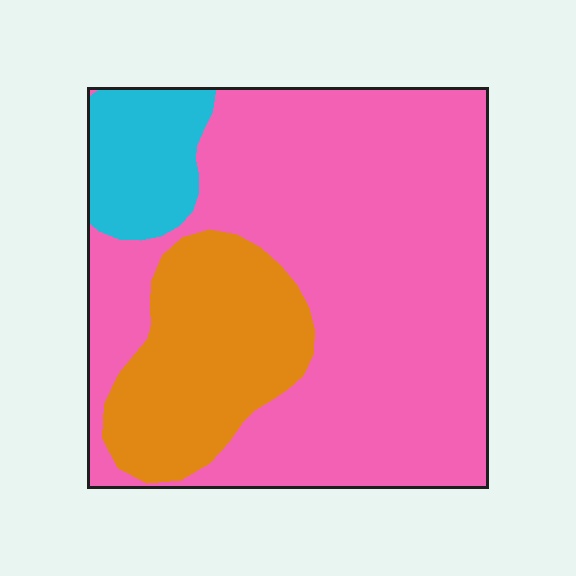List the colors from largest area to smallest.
From largest to smallest: pink, orange, cyan.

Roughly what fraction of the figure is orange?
Orange covers about 20% of the figure.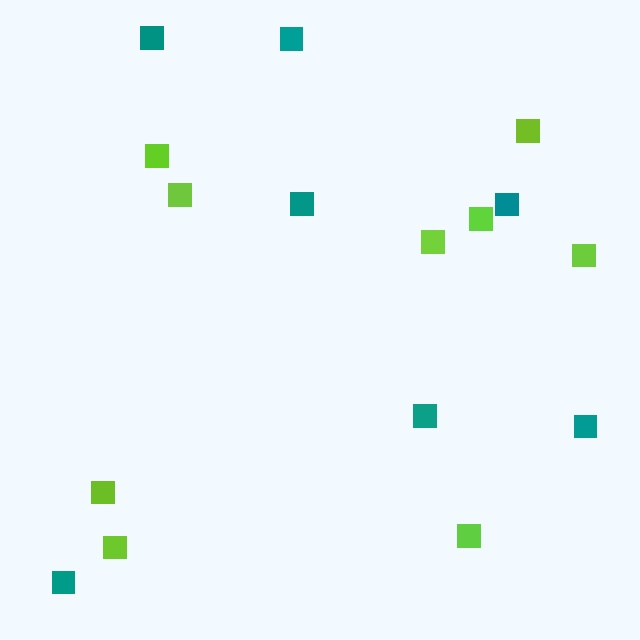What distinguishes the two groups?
There are 2 groups: one group of lime squares (9) and one group of teal squares (7).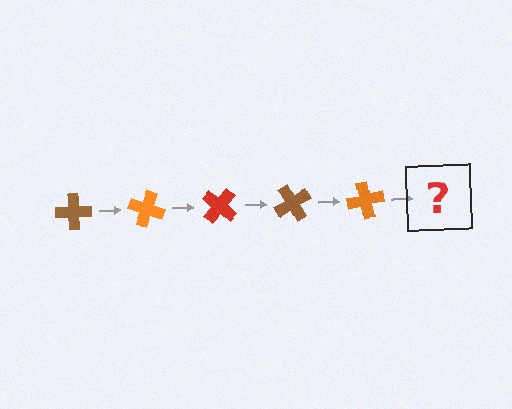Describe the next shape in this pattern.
It should be a red cross, rotated 100 degrees from the start.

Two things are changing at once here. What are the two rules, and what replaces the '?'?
The two rules are that it rotates 20 degrees each step and the color cycles through brown, orange, and red. The '?' should be a red cross, rotated 100 degrees from the start.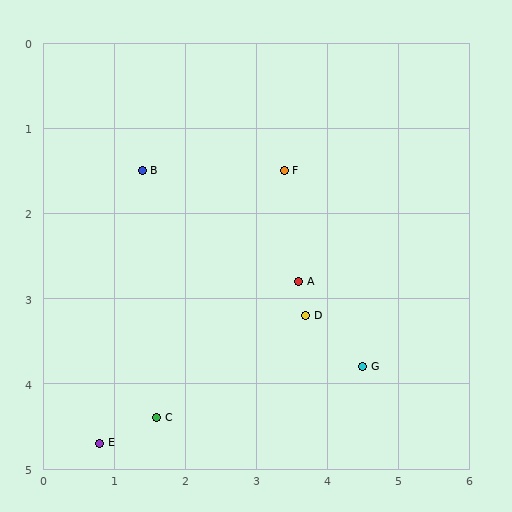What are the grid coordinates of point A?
Point A is at approximately (3.6, 2.8).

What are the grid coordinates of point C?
Point C is at approximately (1.6, 4.4).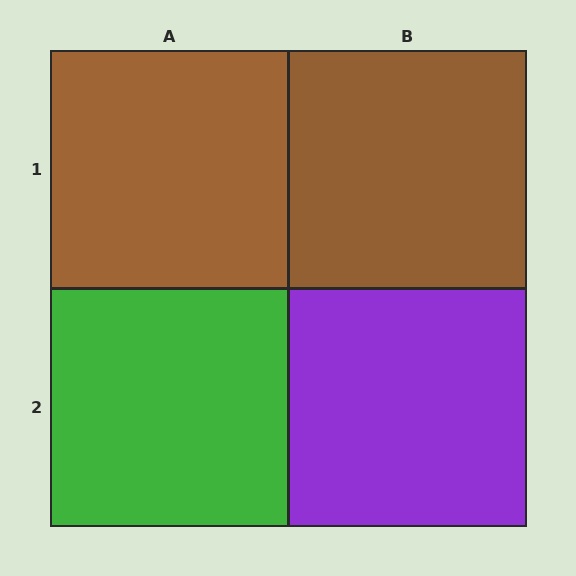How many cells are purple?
1 cell is purple.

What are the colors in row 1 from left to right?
Brown, brown.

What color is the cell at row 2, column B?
Purple.